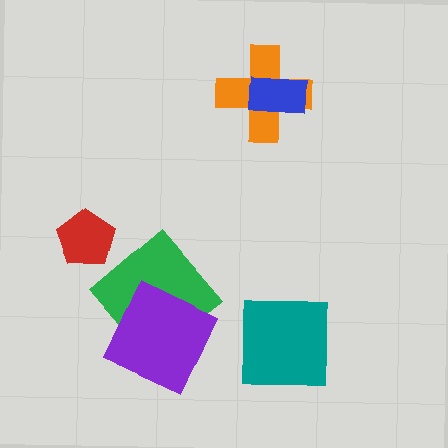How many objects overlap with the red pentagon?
0 objects overlap with the red pentagon.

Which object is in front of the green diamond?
The purple square is in front of the green diamond.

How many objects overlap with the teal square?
0 objects overlap with the teal square.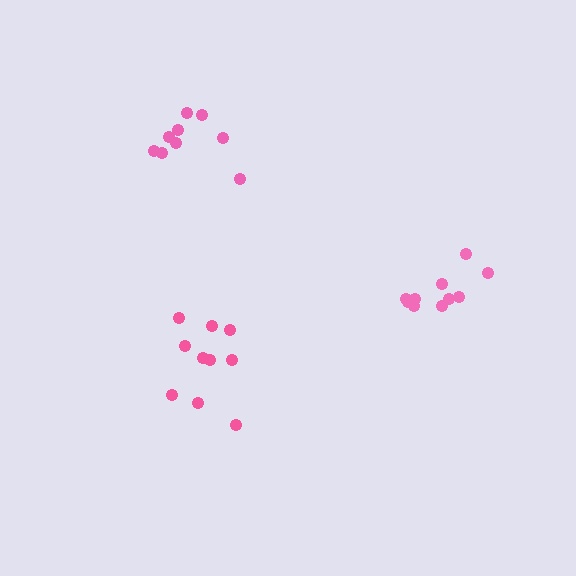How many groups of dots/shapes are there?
There are 3 groups.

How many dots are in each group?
Group 1: 9 dots, Group 2: 10 dots, Group 3: 10 dots (29 total).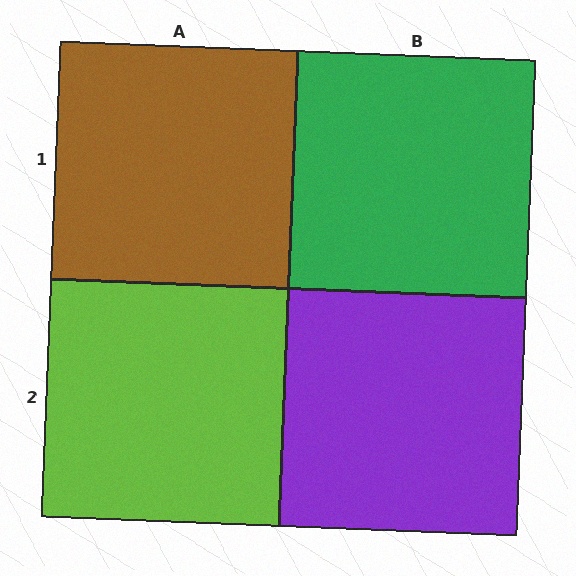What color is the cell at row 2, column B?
Purple.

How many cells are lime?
1 cell is lime.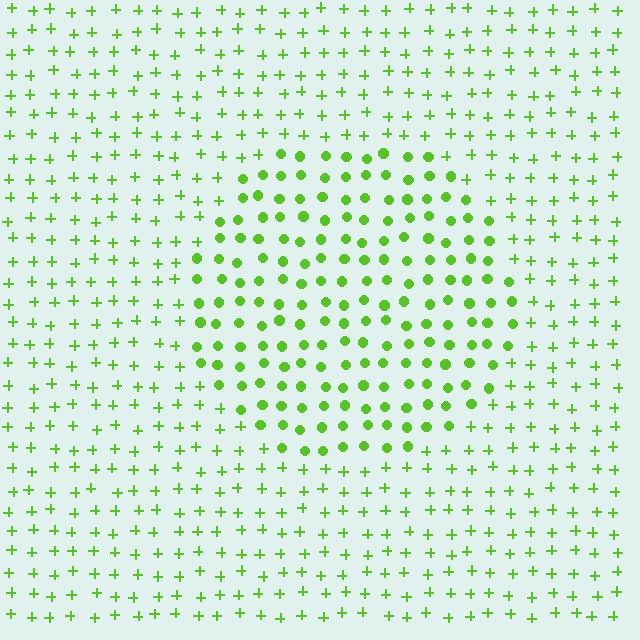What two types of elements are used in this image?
The image uses circles inside the circle region and plus signs outside it.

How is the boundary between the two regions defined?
The boundary is defined by a change in element shape: circles inside vs. plus signs outside. All elements share the same color and spacing.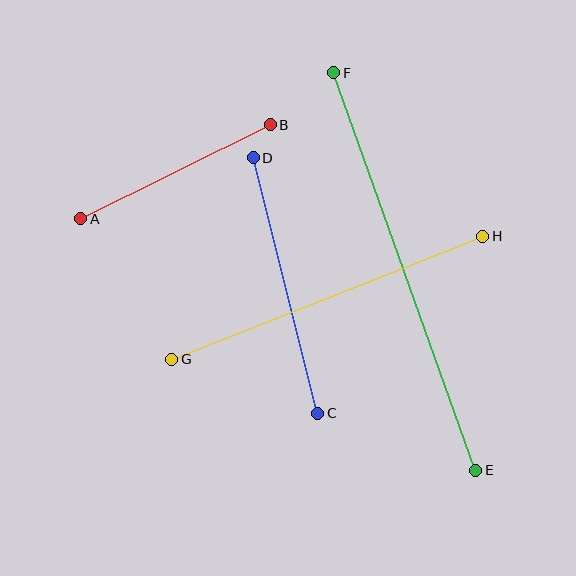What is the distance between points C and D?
The distance is approximately 263 pixels.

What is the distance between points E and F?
The distance is approximately 422 pixels.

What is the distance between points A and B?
The distance is approximately 211 pixels.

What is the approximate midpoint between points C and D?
The midpoint is at approximately (286, 286) pixels.